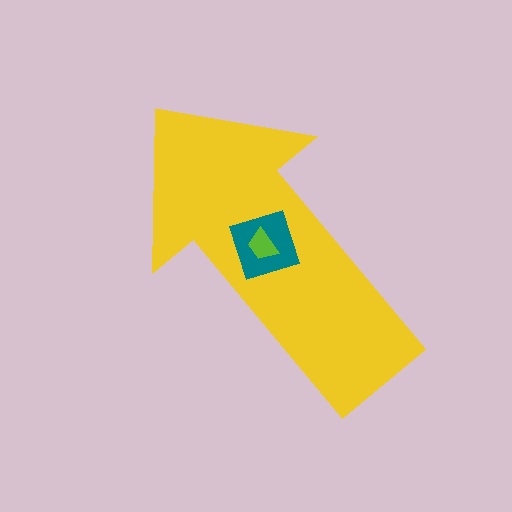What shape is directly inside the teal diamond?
The lime trapezoid.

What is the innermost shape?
The lime trapezoid.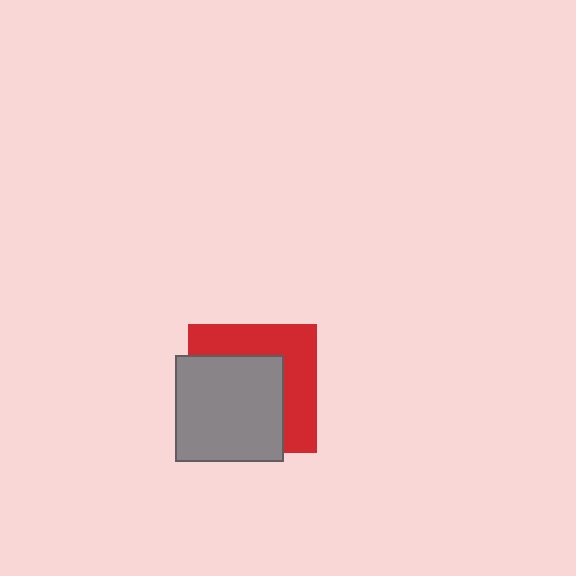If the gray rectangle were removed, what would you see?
You would see the complete red square.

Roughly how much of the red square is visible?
A small part of it is visible (roughly 44%).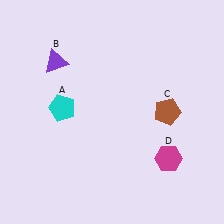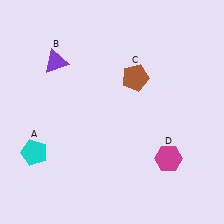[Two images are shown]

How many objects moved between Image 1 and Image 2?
2 objects moved between the two images.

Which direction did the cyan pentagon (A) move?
The cyan pentagon (A) moved down.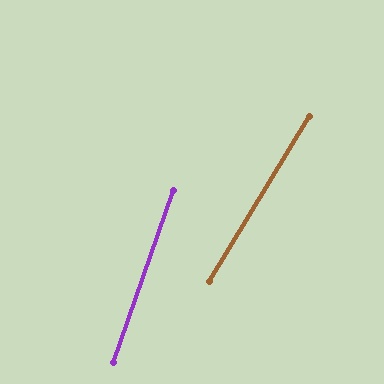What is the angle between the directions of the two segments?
Approximately 12 degrees.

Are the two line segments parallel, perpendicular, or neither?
Neither parallel nor perpendicular — they differ by about 12°.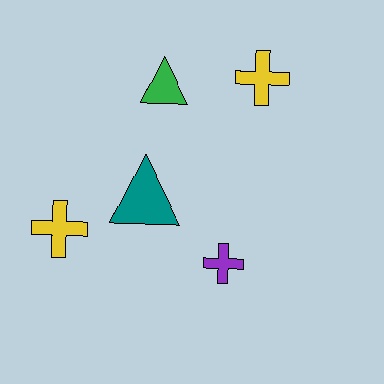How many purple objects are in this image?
There is 1 purple object.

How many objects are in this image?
There are 5 objects.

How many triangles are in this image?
There are 2 triangles.